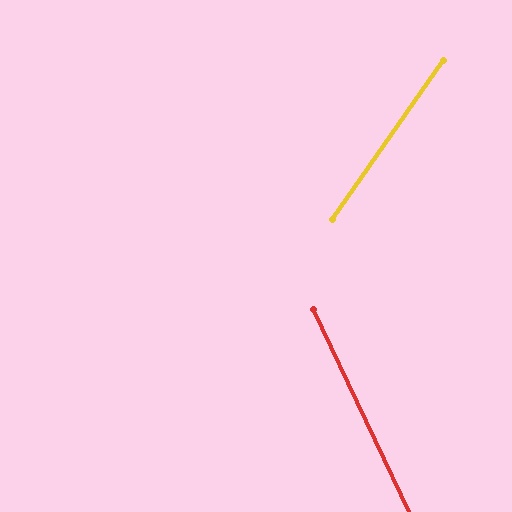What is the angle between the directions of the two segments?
Approximately 60 degrees.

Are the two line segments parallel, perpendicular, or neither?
Neither parallel nor perpendicular — they differ by about 60°.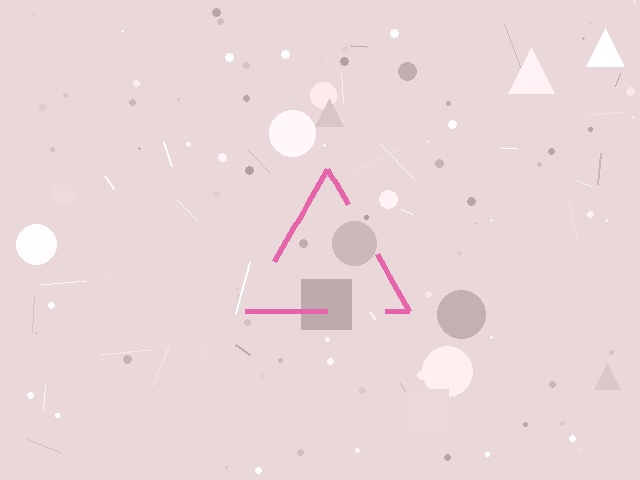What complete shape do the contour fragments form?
The contour fragments form a triangle.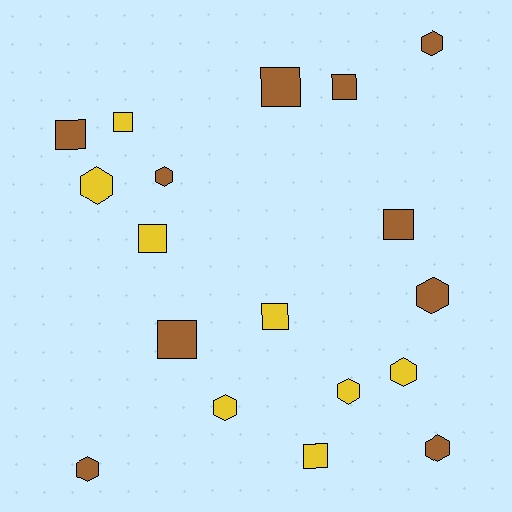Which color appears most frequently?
Brown, with 10 objects.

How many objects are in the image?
There are 18 objects.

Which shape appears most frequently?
Hexagon, with 9 objects.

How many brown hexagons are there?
There are 5 brown hexagons.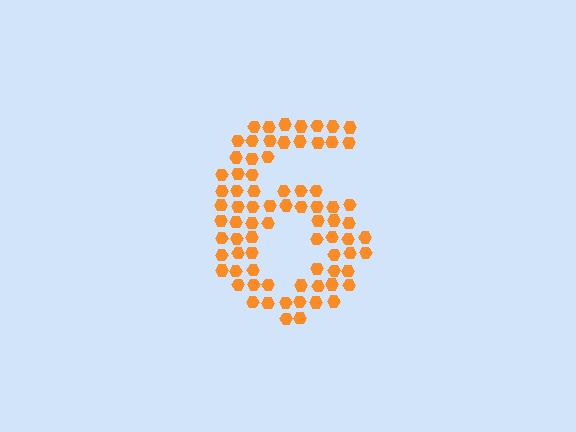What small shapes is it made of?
It is made of small hexagons.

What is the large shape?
The large shape is the digit 6.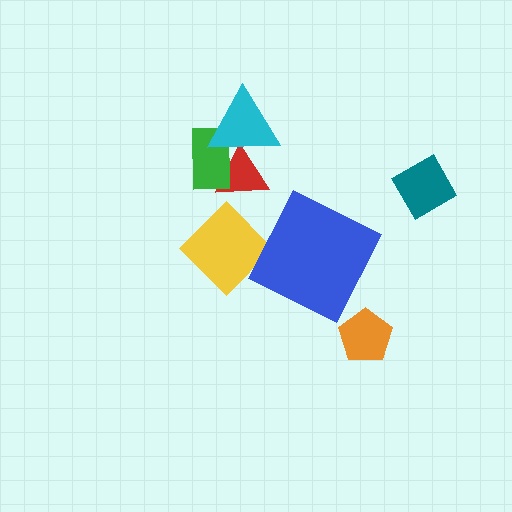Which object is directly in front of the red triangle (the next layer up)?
The green rectangle is directly in front of the red triangle.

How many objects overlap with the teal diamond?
0 objects overlap with the teal diamond.